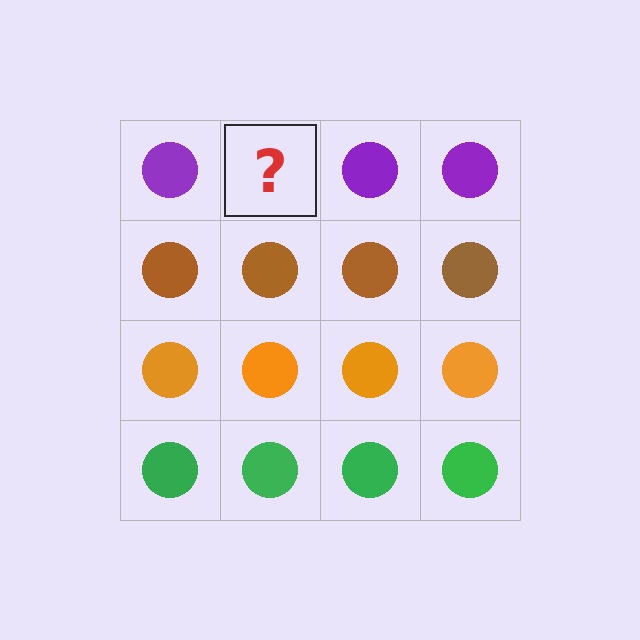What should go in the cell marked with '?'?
The missing cell should contain a purple circle.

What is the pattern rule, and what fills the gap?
The rule is that each row has a consistent color. The gap should be filled with a purple circle.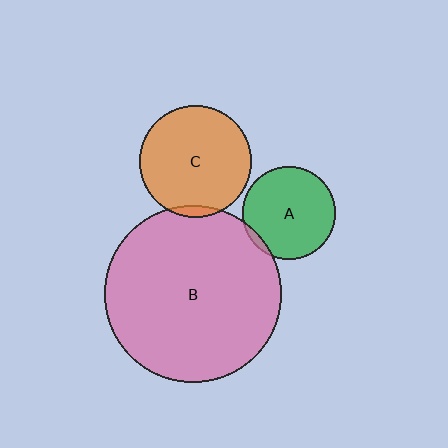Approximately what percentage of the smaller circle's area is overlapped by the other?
Approximately 5%.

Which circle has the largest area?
Circle B (pink).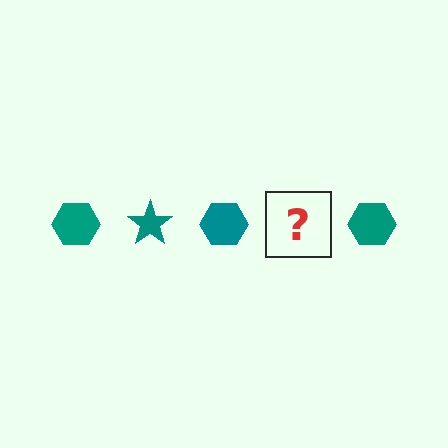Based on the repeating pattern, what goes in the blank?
The blank should be a teal star.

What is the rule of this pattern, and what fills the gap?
The rule is that the pattern cycles through hexagon, star shapes in teal. The gap should be filled with a teal star.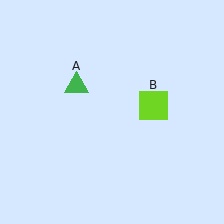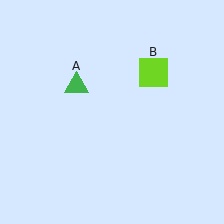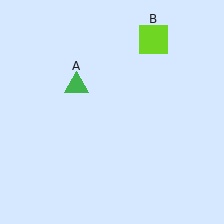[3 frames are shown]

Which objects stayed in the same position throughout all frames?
Green triangle (object A) remained stationary.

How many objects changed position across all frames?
1 object changed position: lime square (object B).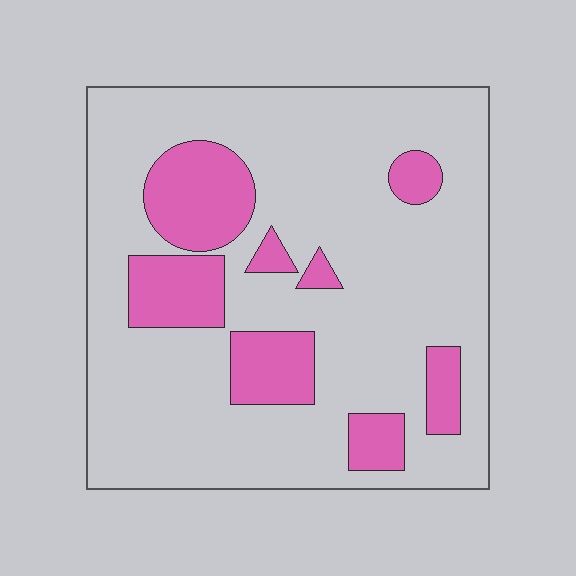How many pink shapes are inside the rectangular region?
8.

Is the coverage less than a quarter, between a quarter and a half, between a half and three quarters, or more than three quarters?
Less than a quarter.